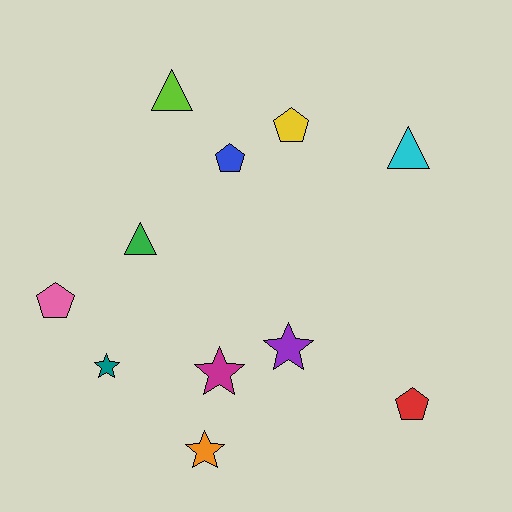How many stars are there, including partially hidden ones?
There are 4 stars.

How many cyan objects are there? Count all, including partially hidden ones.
There is 1 cyan object.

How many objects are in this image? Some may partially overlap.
There are 11 objects.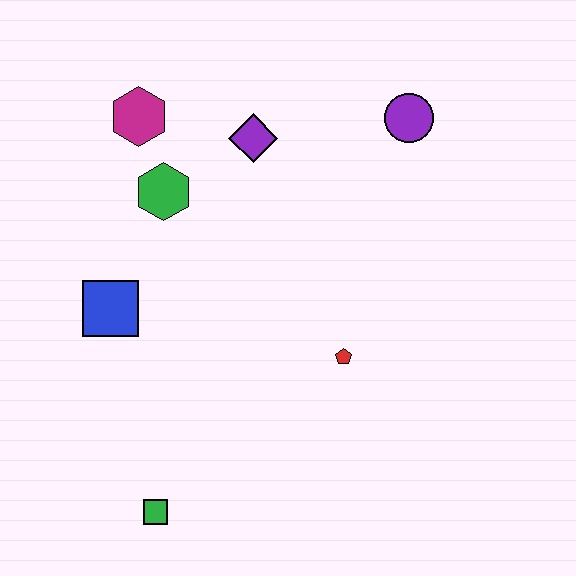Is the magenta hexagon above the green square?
Yes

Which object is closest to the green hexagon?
The magenta hexagon is closest to the green hexagon.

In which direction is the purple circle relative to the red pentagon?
The purple circle is above the red pentagon.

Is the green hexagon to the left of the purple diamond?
Yes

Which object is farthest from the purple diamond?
The green square is farthest from the purple diamond.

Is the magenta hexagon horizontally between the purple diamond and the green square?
No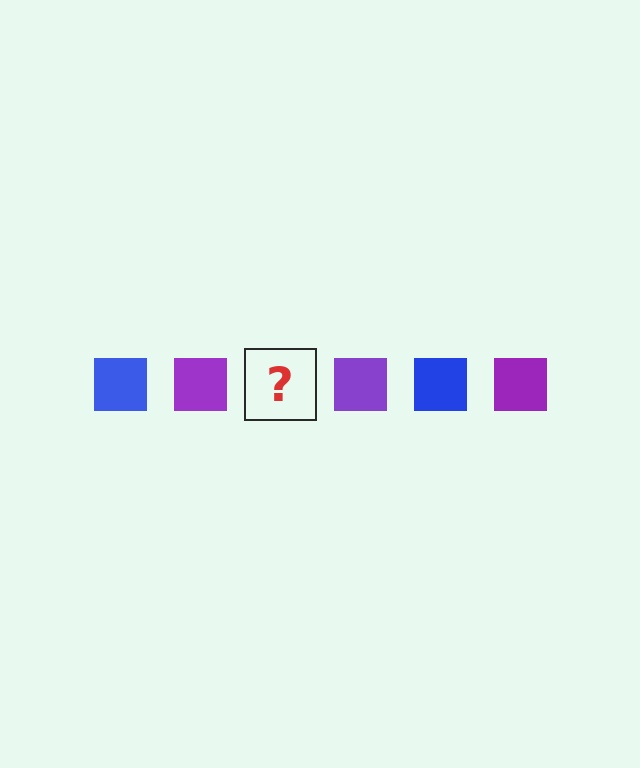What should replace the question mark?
The question mark should be replaced with a blue square.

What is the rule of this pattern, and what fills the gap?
The rule is that the pattern cycles through blue, purple squares. The gap should be filled with a blue square.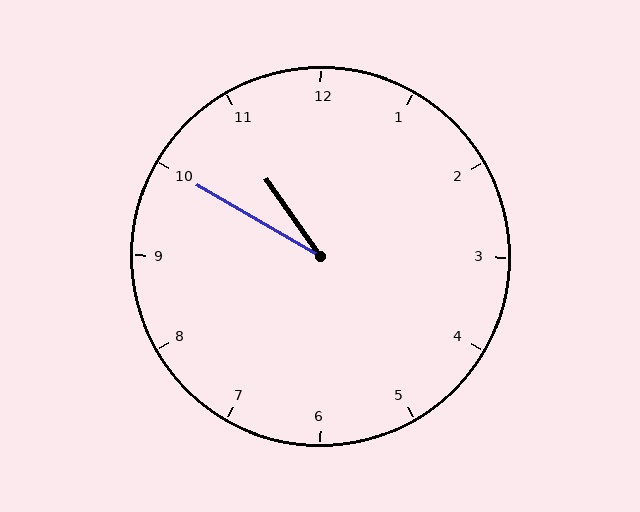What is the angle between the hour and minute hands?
Approximately 25 degrees.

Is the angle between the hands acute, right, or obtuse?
It is acute.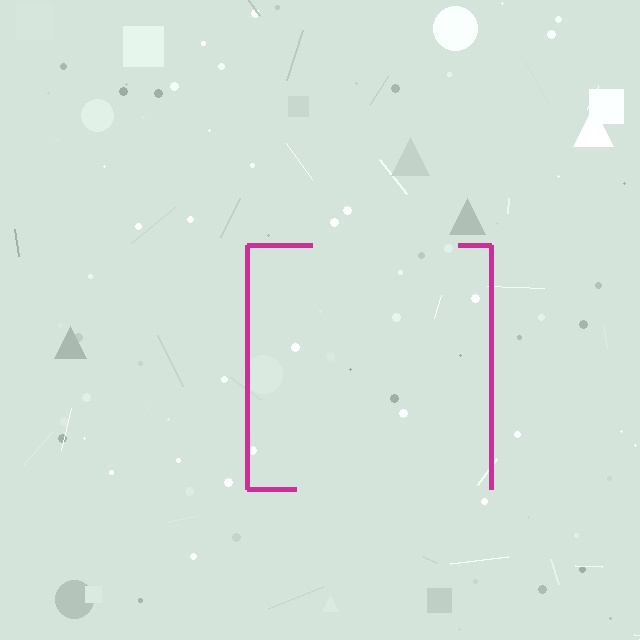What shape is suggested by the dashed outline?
The dashed outline suggests a square.